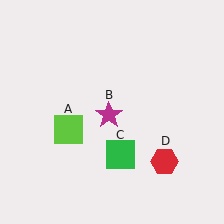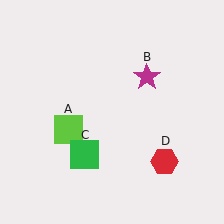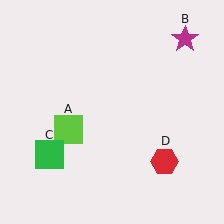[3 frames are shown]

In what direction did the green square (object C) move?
The green square (object C) moved left.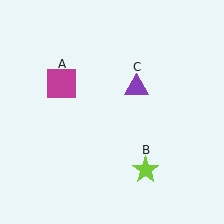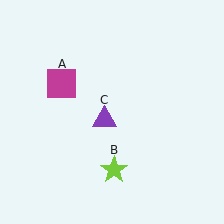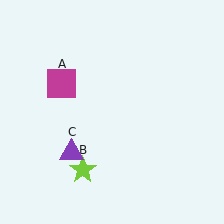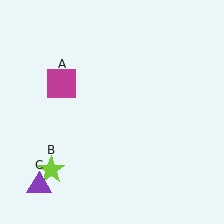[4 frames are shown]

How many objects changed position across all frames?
2 objects changed position: lime star (object B), purple triangle (object C).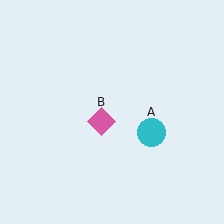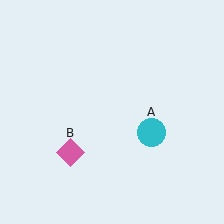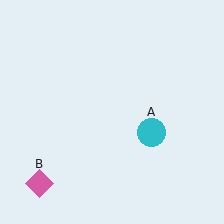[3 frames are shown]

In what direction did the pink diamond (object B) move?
The pink diamond (object B) moved down and to the left.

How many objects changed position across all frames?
1 object changed position: pink diamond (object B).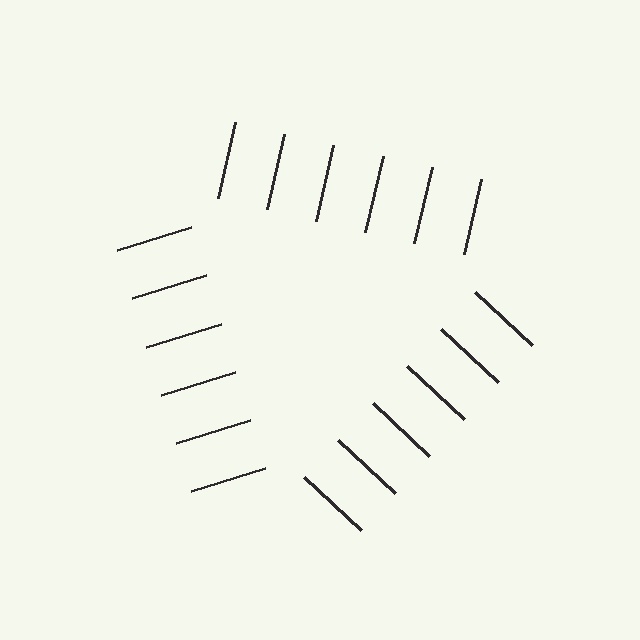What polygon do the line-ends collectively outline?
An illusory triangle — the line segments terminate on its edges but no continuous stroke is drawn.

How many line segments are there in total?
18 — 6 along each of the 3 edges.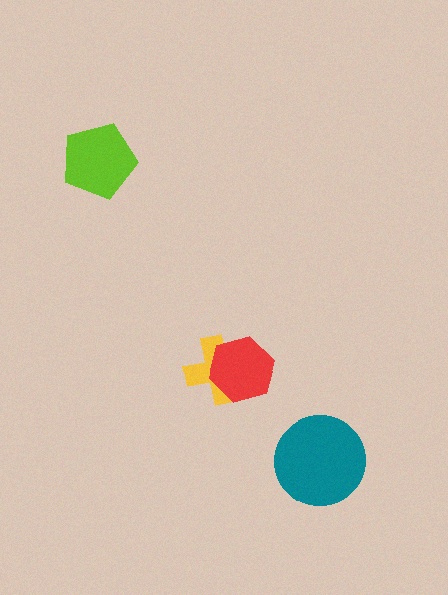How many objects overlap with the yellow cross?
1 object overlaps with the yellow cross.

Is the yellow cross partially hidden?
Yes, it is partially covered by another shape.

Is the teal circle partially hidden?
No, no other shape covers it.